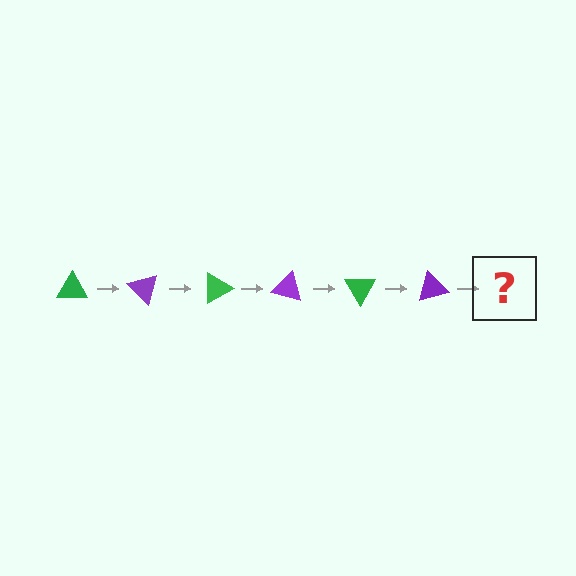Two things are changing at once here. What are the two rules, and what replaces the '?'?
The two rules are that it rotates 45 degrees each step and the color cycles through green and purple. The '?' should be a green triangle, rotated 270 degrees from the start.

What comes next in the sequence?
The next element should be a green triangle, rotated 270 degrees from the start.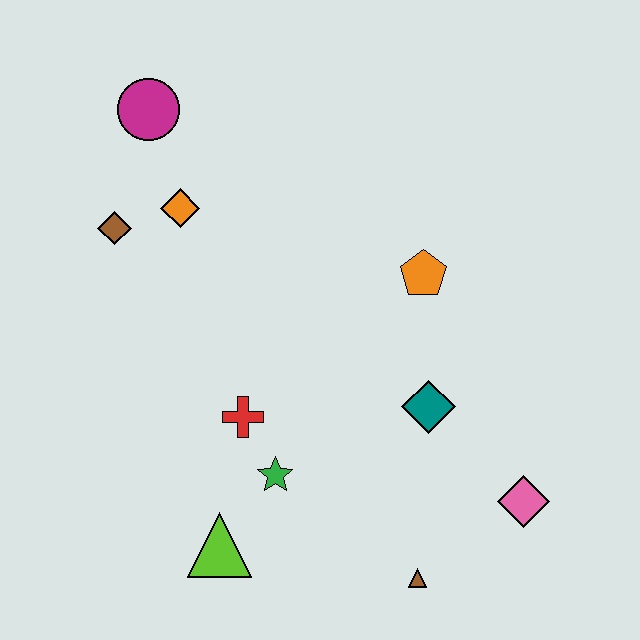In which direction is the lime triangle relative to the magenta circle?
The lime triangle is below the magenta circle.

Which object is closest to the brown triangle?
The pink diamond is closest to the brown triangle.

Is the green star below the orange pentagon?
Yes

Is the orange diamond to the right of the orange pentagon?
No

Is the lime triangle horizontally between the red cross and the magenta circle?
Yes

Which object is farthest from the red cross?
The magenta circle is farthest from the red cross.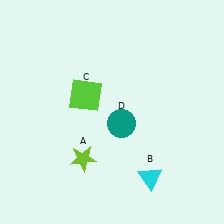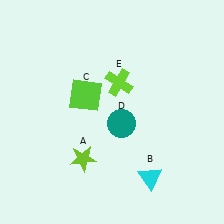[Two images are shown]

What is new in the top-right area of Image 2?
A lime cross (E) was added in the top-right area of Image 2.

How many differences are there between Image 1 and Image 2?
There is 1 difference between the two images.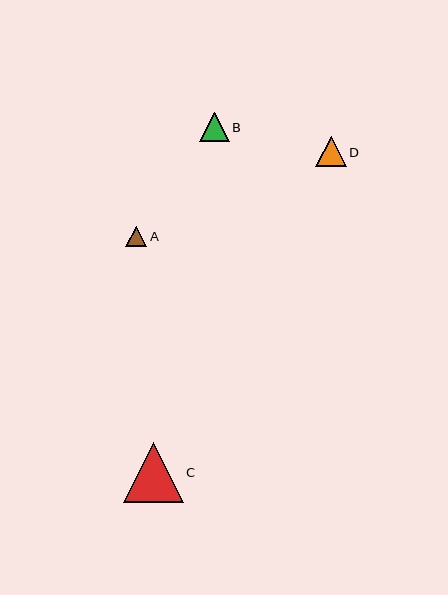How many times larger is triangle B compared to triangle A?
Triangle B is approximately 1.4 times the size of triangle A.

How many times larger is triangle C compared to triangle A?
Triangle C is approximately 2.9 times the size of triangle A.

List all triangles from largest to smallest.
From largest to smallest: C, D, B, A.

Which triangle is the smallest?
Triangle A is the smallest with a size of approximately 21 pixels.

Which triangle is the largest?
Triangle C is the largest with a size of approximately 59 pixels.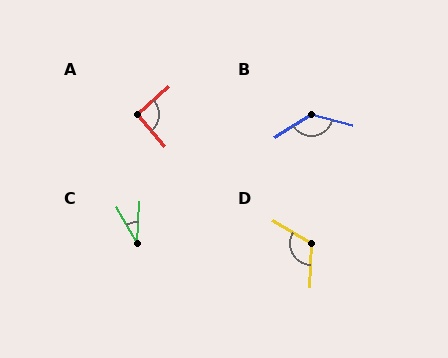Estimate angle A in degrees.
Approximately 91 degrees.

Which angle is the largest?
B, at approximately 133 degrees.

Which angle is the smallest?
C, at approximately 33 degrees.